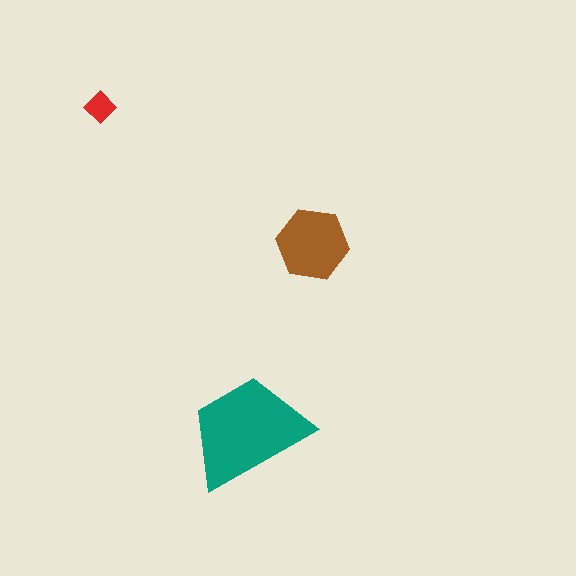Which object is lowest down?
The teal trapezoid is bottommost.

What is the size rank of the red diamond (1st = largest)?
3rd.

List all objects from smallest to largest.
The red diamond, the brown hexagon, the teal trapezoid.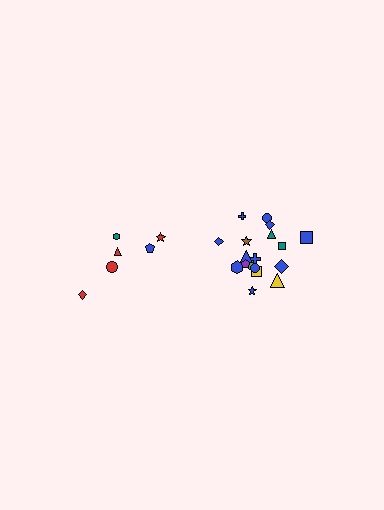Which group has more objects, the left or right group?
The right group.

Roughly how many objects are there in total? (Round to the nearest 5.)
Roughly 25 objects in total.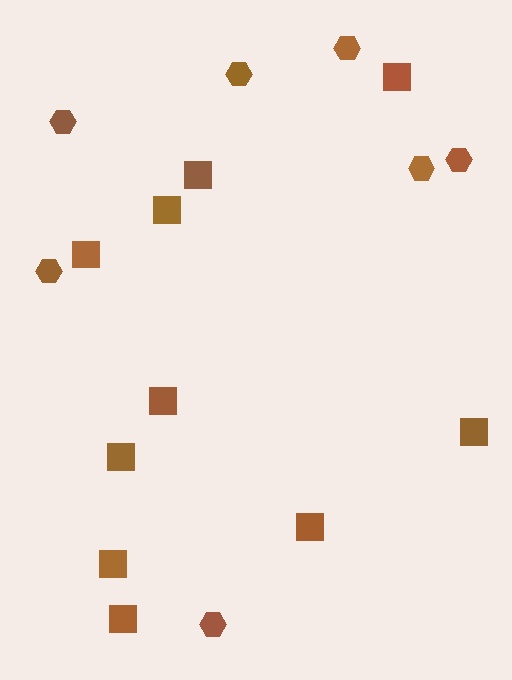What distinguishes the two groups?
There are 2 groups: one group of hexagons (7) and one group of squares (10).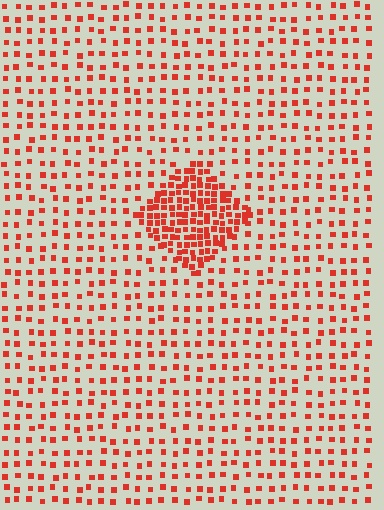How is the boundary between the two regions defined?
The boundary is defined by a change in element density (approximately 2.7x ratio). All elements are the same color, size, and shape.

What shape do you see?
I see a diamond.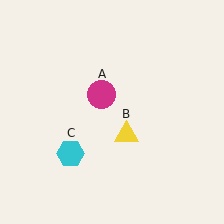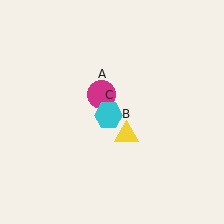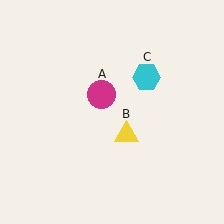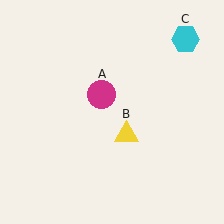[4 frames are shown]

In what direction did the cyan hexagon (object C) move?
The cyan hexagon (object C) moved up and to the right.